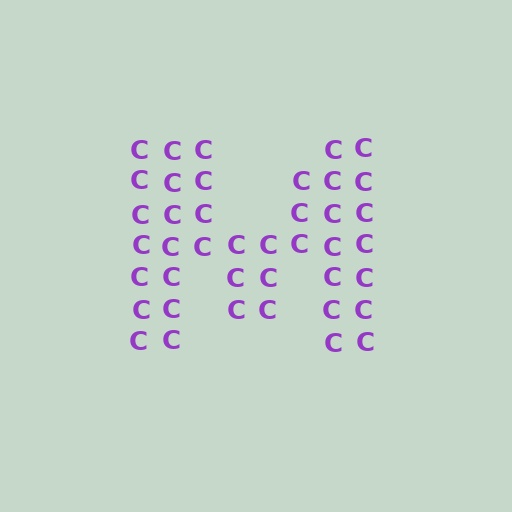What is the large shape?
The large shape is the letter M.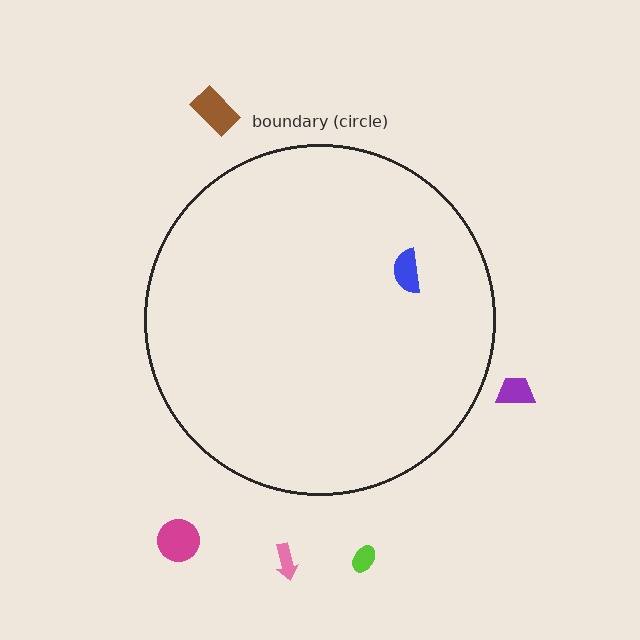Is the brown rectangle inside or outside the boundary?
Outside.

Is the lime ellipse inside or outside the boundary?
Outside.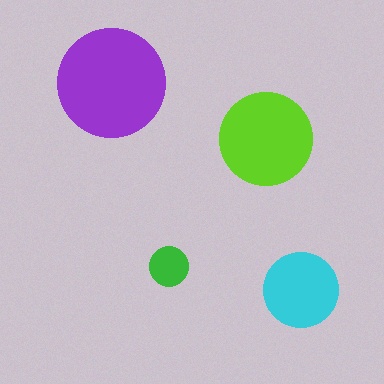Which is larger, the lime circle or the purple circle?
The purple one.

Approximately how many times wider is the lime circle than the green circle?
About 2.5 times wider.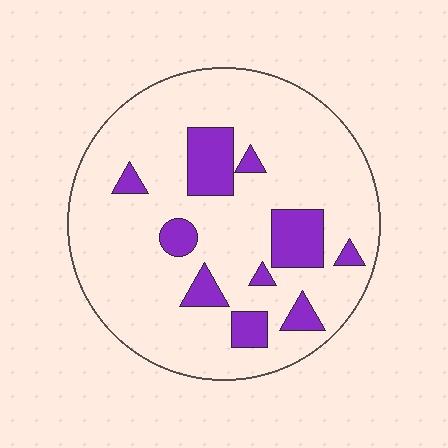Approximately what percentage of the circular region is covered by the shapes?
Approximately 15%.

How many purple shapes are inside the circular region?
10.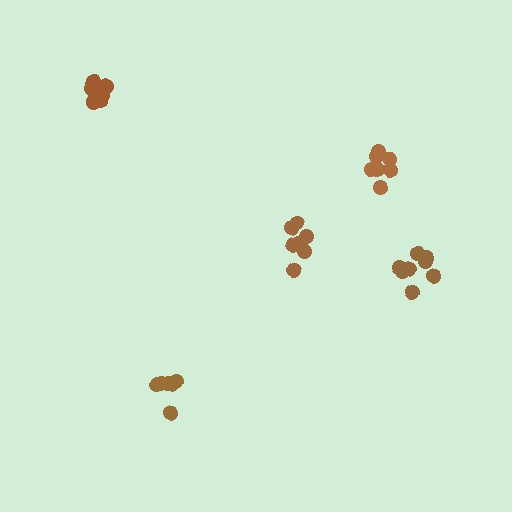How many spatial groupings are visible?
There are 5 spatial groupings.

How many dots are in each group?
Group 1: 6 dots, Group 2: 7 dots, Group 3: 8 dots, Group 4: 7 dots, Group 5: 8 dots (36 total).